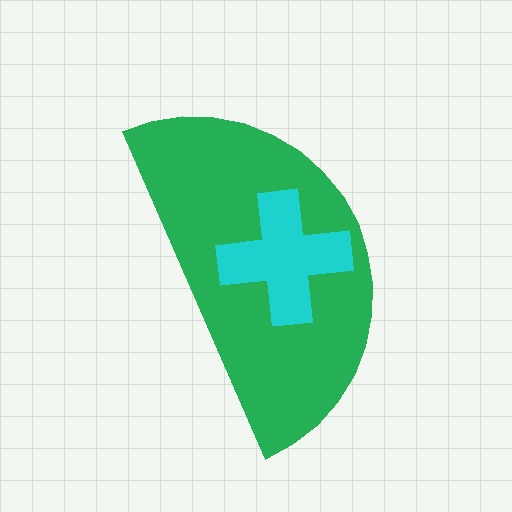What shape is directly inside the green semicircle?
The cyan cross.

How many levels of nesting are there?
2.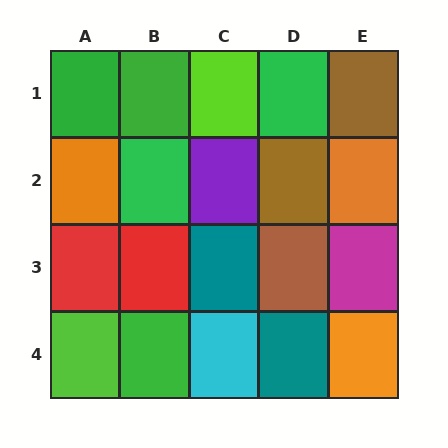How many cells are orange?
3 cells are orange.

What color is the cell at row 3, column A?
Red.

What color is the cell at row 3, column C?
Teal.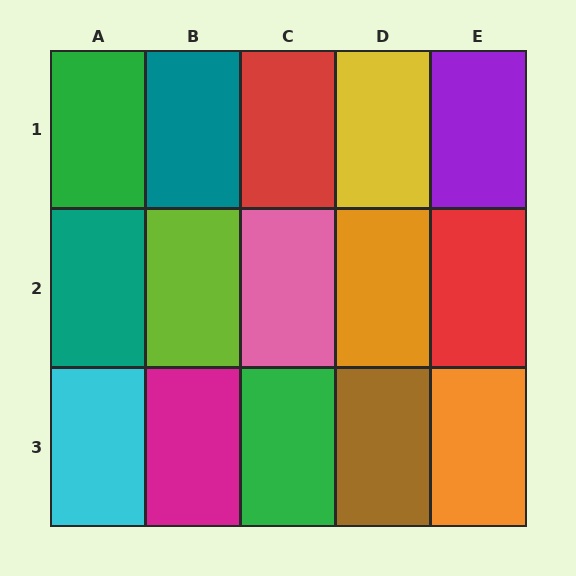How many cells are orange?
2 cells are orange.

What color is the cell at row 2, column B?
Lime.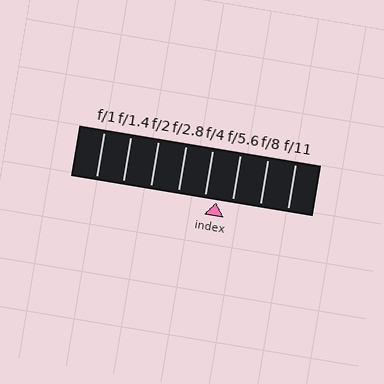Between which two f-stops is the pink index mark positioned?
The index mark is between f/4 and f/5.6.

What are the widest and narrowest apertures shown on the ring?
The widest aperture shown is f/1 and the narrowest is f/11.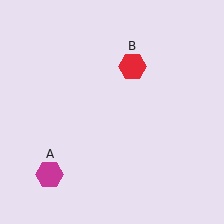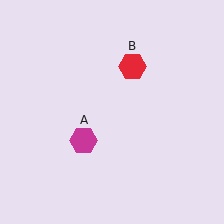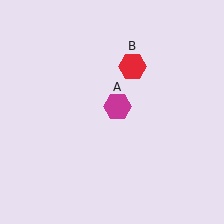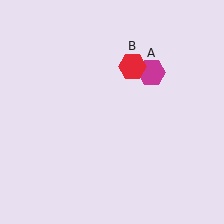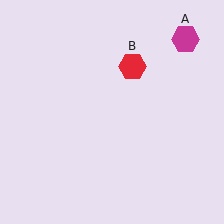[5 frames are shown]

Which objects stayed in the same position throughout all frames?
Red hexagon (object B) remained stationary.